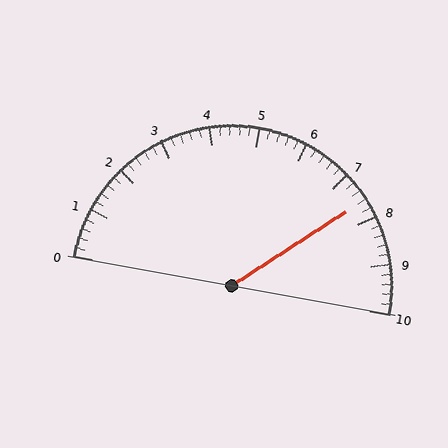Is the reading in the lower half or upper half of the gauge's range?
The reading is in the upper half of the range (0 to 10).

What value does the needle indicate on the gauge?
The needle indicates approximately 7.6.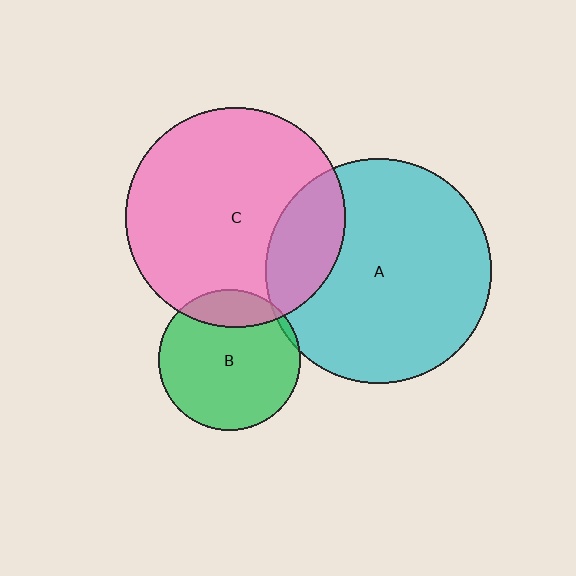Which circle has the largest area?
Circle A (cyan).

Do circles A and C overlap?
Yes.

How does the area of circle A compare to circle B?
Approximately 2.5 times.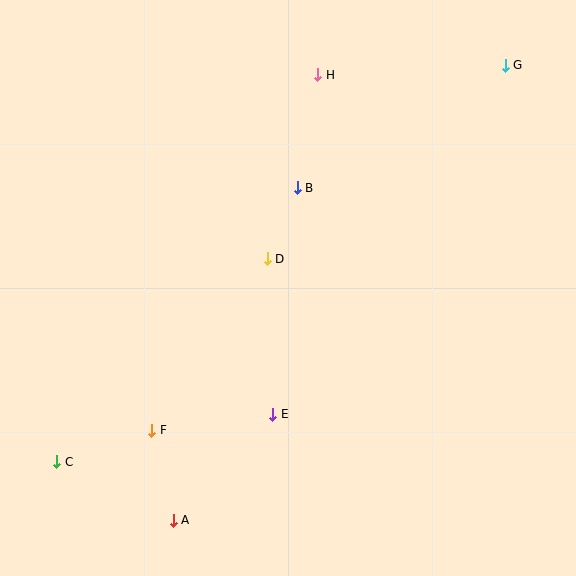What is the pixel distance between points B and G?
The distance between B and G is 241 pixels.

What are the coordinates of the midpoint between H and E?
The midpoint between H and E is at (295, 244).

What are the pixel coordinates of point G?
Point G is at (505, 65).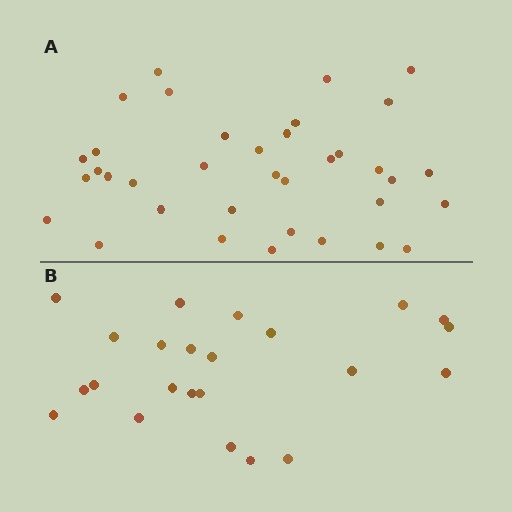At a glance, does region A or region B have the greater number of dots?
Region A (the top region) has more dots.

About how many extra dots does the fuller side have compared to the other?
Region A has approximately 15 more dots than region B.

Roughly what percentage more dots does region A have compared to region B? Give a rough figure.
About 55% more.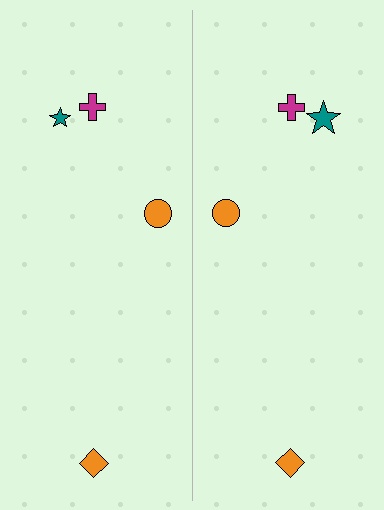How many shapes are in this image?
There are 8 shapes in this image.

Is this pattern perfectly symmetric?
No, the pattern is not perfectly symmetric. The teal star on the right side has a different size than its mirror counterpart.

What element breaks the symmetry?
The teal star on the right side has a different size than its mirror counterpart.